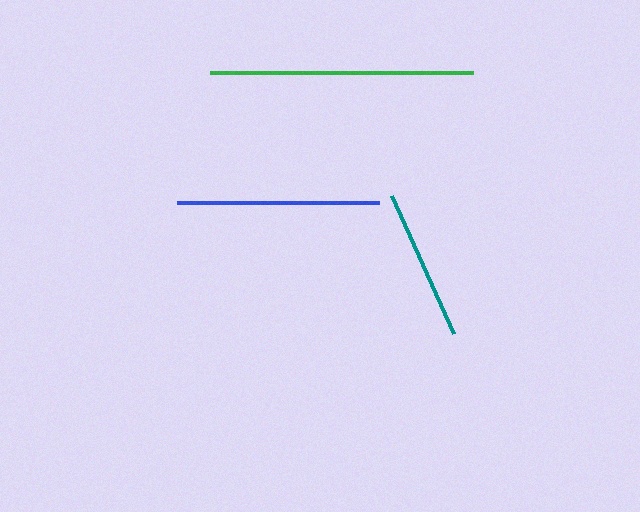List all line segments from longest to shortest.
From longest to shortest: green, blue, teal.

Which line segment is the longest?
The green line is the longest at approximately 264 pixels.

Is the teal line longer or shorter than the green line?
The green line is longer than the teal line.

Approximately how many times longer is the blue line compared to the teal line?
The blue line is approximately 1.3 times the length of the teal line.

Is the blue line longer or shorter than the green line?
The green line is longer than the blue line.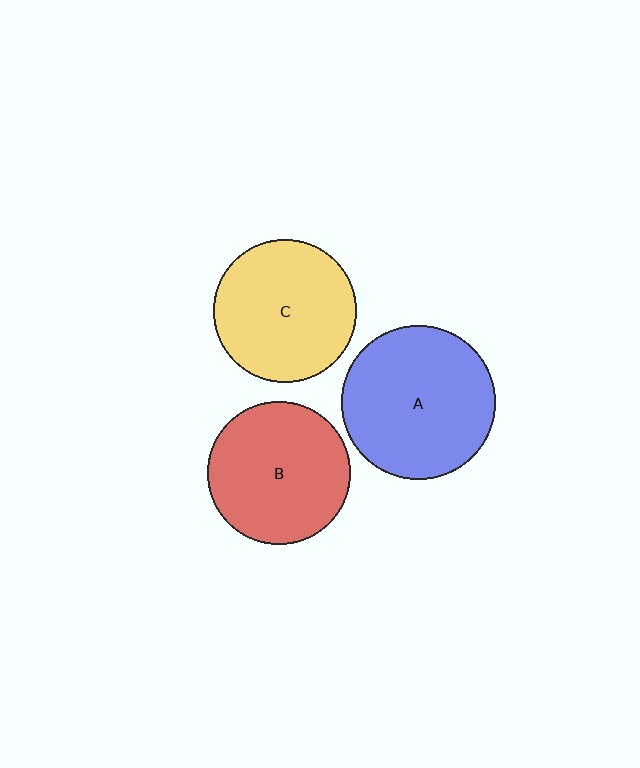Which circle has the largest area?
Circle A (blue).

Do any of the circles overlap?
No, none of the circles overlap.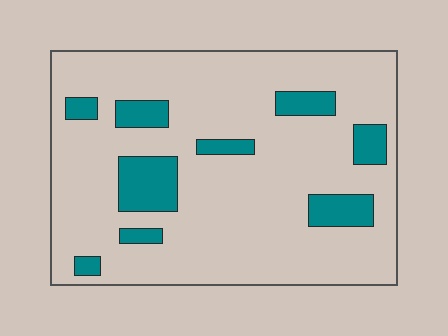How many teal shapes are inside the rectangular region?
9.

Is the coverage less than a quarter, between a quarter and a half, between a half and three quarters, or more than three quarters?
Less than a quarter.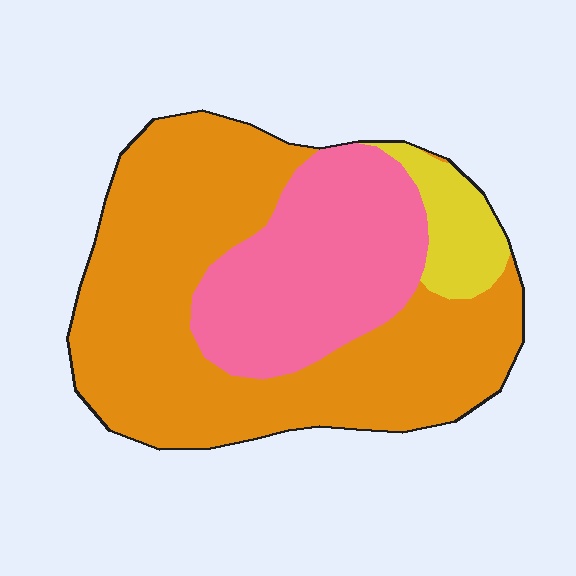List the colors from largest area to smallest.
From largest to smallest: orange, pink, yellow.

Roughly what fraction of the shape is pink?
Pink covers about 30% of the shape.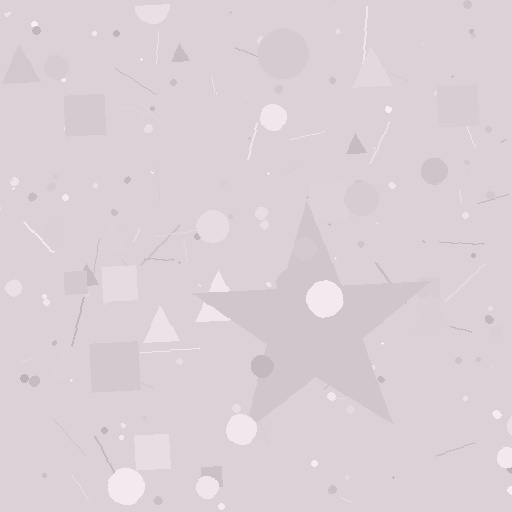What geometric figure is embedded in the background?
A star is embedded in the background.